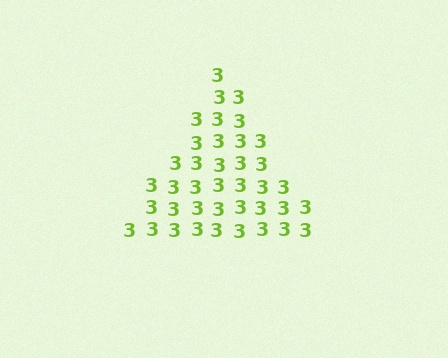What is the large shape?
The large shape is a triangle.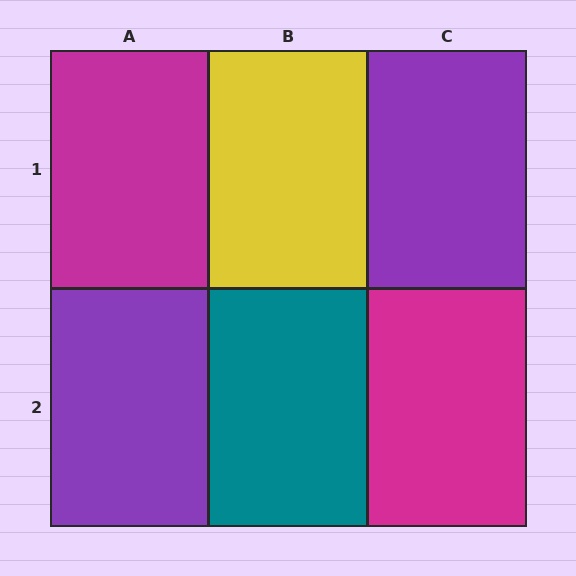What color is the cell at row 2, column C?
Magenta.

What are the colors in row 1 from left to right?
Magenta, yellow, purple.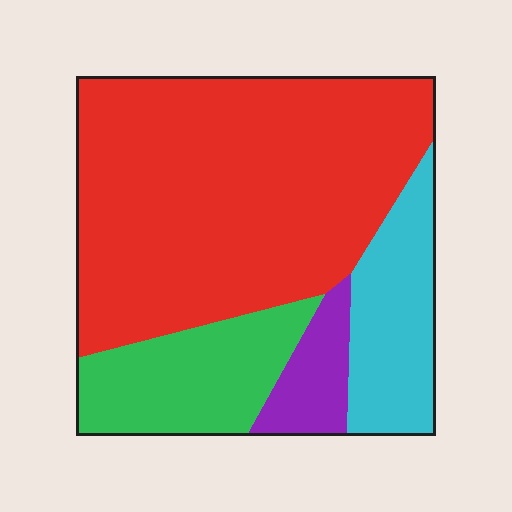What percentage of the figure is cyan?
Cyan covers about 15% of the figure.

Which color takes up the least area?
Purple, at roughly 5%.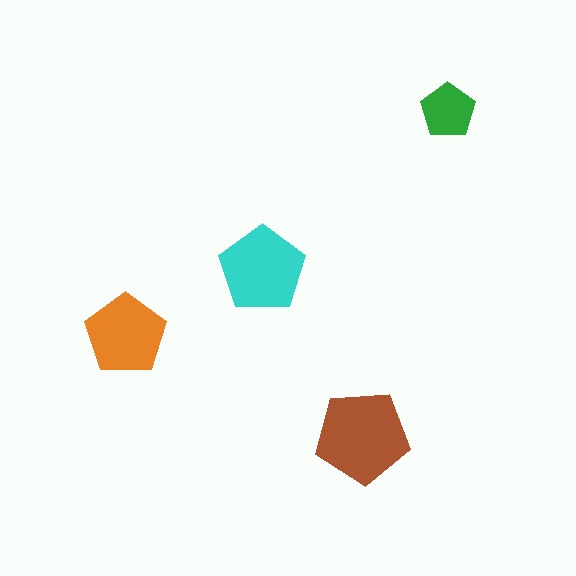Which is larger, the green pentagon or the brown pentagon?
The brown one.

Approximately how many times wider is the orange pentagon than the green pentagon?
About 1.5 times wider.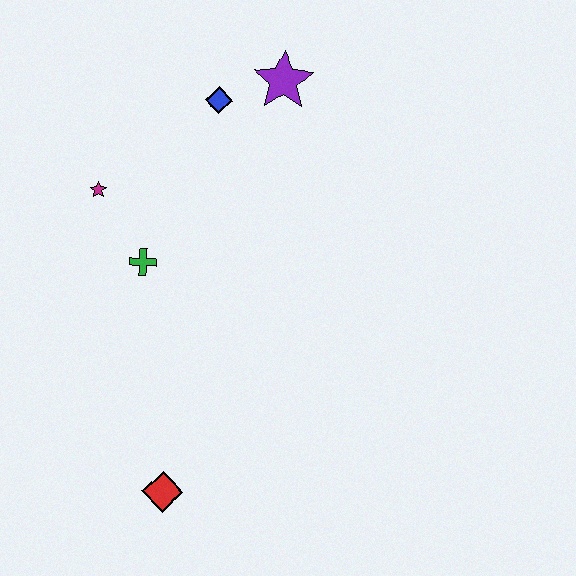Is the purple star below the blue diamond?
No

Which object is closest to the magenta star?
The green cross is closest to the magenta star.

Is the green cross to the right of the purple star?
No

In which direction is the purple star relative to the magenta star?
The purple star is to the right of the magenta star.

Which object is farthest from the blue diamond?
The red diamond is farthest from the blue diamond.